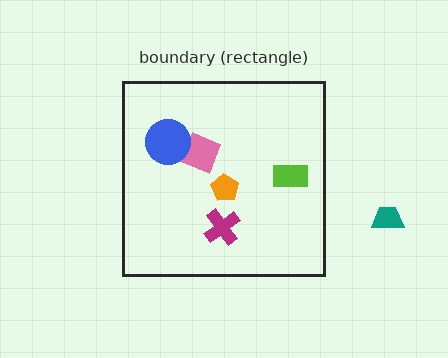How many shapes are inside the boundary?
5 inside, 1 outside.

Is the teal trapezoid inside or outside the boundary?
Outside.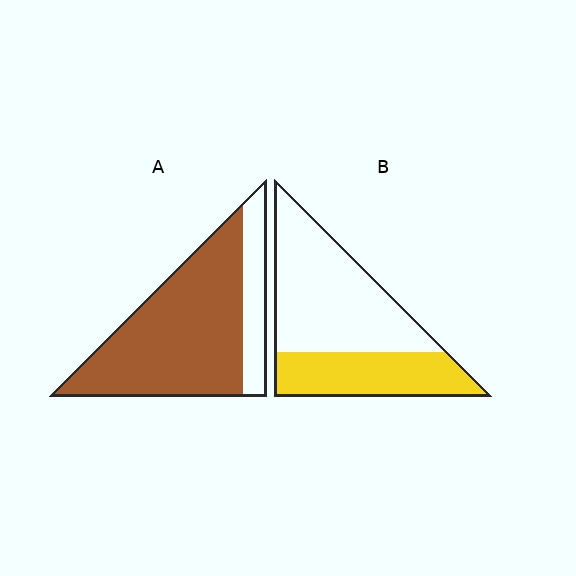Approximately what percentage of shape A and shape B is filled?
A is approximately 80% and B is approximately 35%.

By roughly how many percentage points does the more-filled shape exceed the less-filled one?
By roughly 40 percentage points (A over B).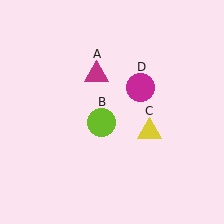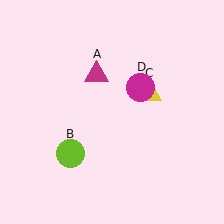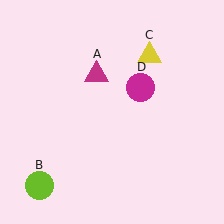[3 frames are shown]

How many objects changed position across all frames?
2 objects changed position: lime circle (object B), yellow triangle (object C).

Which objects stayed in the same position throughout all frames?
Magenta triangle (object A) and magenta circle (object D) remained stationary.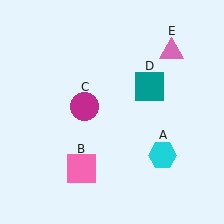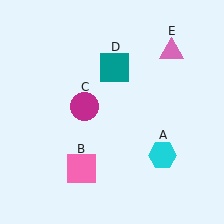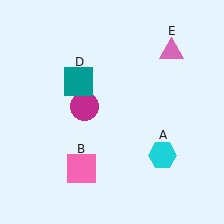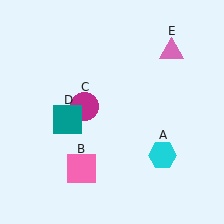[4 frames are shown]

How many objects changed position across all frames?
1 object changed position: teal square (object D).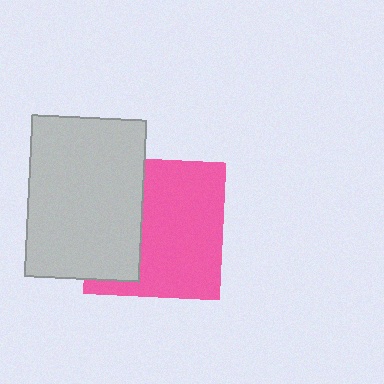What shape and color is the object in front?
The object in front is a light gray rectangle.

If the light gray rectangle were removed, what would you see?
You would see the complete pink square.